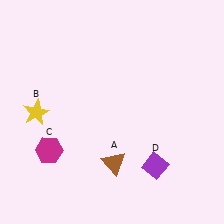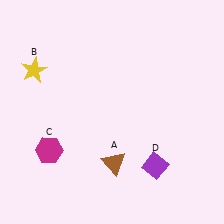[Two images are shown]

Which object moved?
The yellow star (B) moved up.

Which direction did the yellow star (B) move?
The yellow star (B) moved up.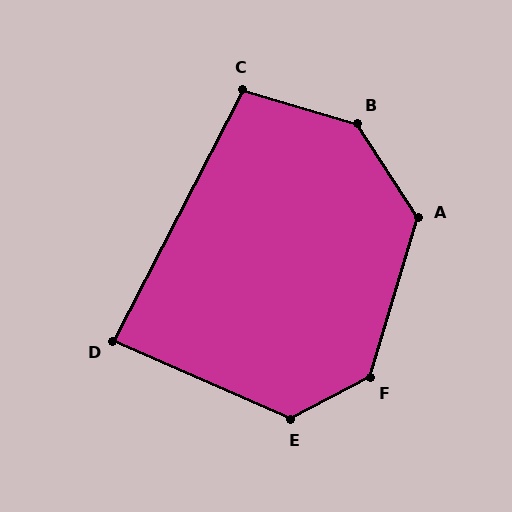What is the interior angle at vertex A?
Approximately 130 degrees (obtuse).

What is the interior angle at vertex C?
Approximately 101 degrees (obtuse).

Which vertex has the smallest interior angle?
D, at approximately 86 degrees.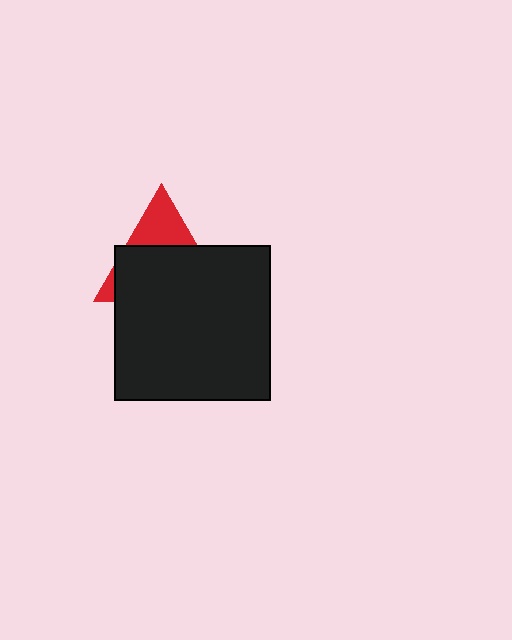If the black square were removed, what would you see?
You would see the complete red triangle.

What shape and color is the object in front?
The object in front is a black square.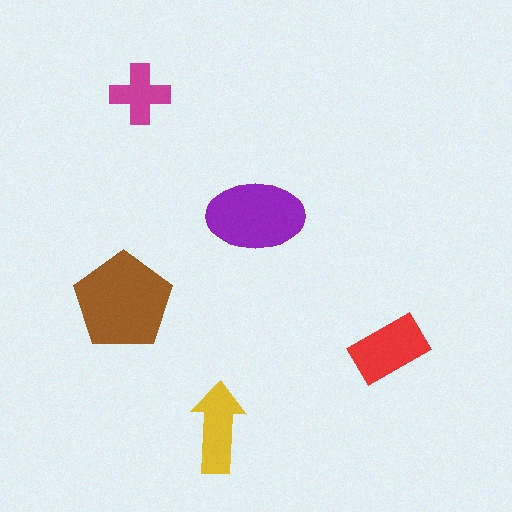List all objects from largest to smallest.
The brown pentagon, the purple ellipse, the red rectangle, the yellow arrow, the magenta cross.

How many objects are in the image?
There are 5 objects in the image.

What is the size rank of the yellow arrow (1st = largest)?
4th.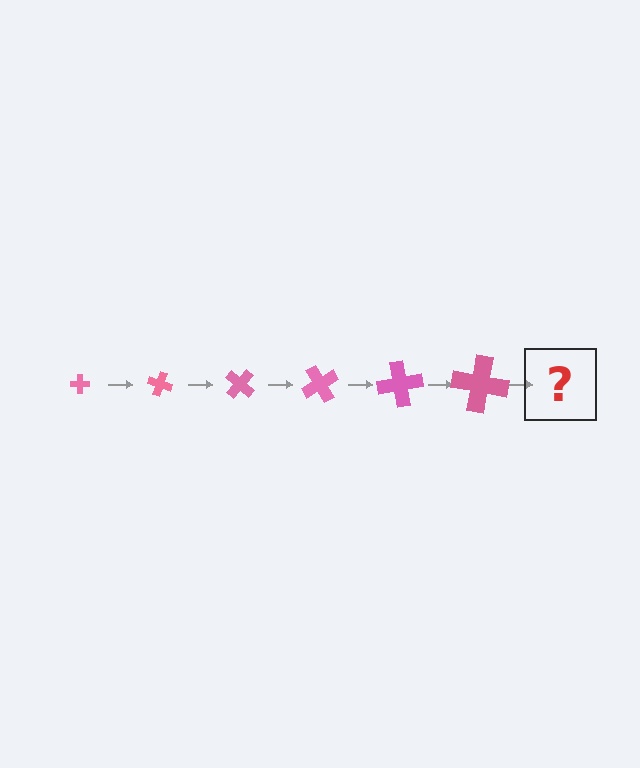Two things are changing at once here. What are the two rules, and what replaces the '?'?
The two rules are that the cross grows larger each step and it rotates 20 degrees each step. The '?' should be a cross, larger than the previous one and rotated 120 degrees from the start.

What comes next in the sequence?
The next element should be a cross, larger than the previous one and rotated 120 degrees from the start.